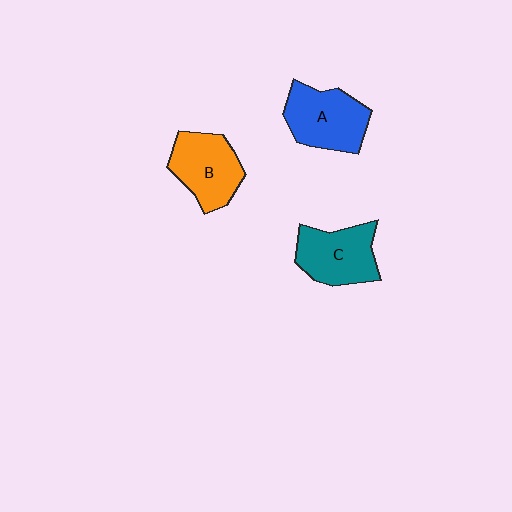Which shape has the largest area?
Shape A (blue).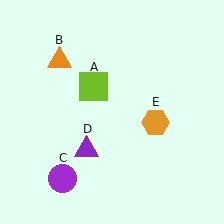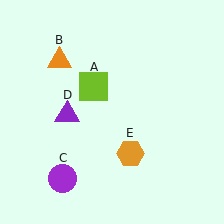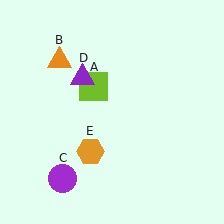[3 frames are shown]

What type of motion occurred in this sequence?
The purple triangle (object D), orange hexagon (object E) rotated clockwise around the center of the scene.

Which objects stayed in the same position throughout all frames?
Lime square (object A) and orange triangle (object B) and purple circle (object C) remained stationary.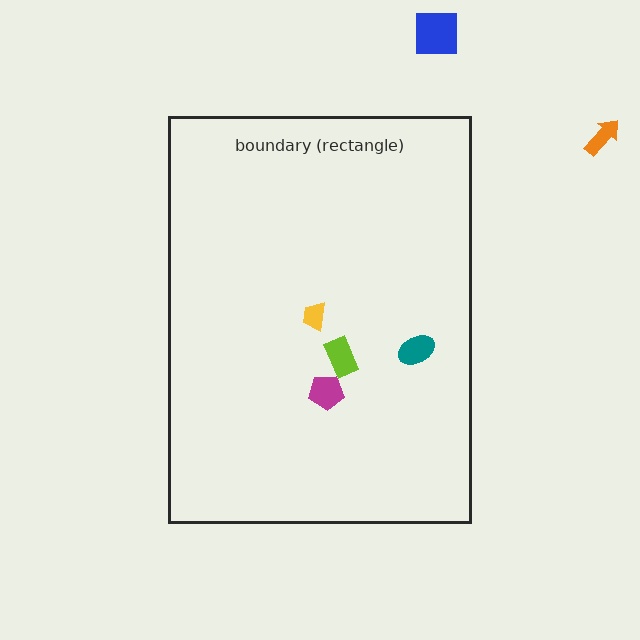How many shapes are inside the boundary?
4 inside, 2 outside.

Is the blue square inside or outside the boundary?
Outside.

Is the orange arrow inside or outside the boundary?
Outside.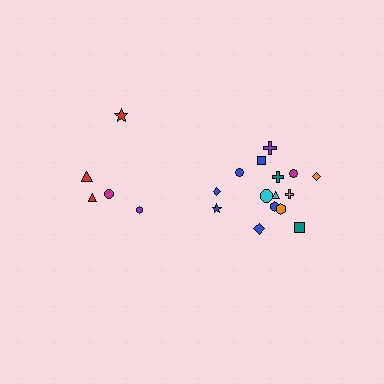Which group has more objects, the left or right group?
The right group.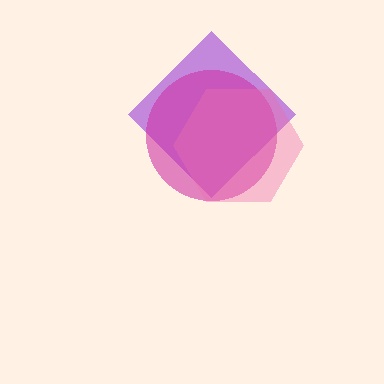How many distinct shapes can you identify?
There are 3 distinct shapes: a purple diamond, a magenta circle, a pink hexagon.